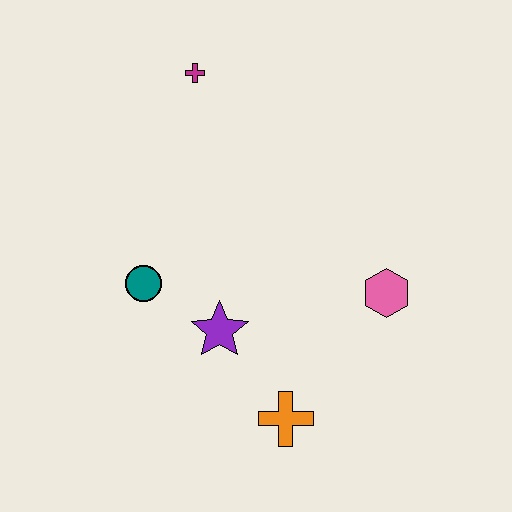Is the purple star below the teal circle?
Yes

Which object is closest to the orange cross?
The purple star is closest to the orange cross.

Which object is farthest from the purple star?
The magenta cross is farthest from the purple star.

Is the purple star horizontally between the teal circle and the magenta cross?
No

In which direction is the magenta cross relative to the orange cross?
The magenta cross is above the orange cross.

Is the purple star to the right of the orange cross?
No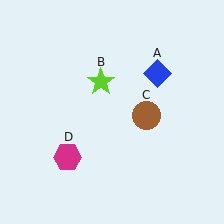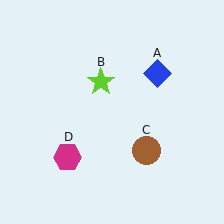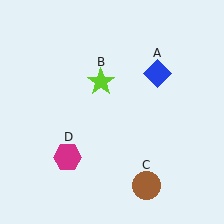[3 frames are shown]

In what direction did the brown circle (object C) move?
The brown circle (object C) moved down.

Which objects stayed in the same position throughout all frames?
Blue diamond (object A) and lime star (object B) and magenta hexagon (object D) remained stationary.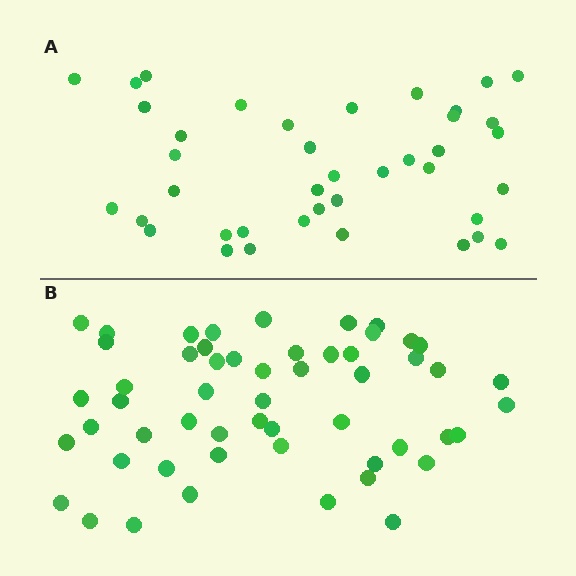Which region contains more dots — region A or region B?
Region B (the bottom region) has more dots.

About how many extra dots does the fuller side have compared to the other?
Region B has approximately 15 more dots than region A.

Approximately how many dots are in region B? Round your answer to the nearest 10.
About 50 dots. (The exact count is 54, which rounds to 50.)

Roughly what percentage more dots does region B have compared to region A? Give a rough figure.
About 35% more.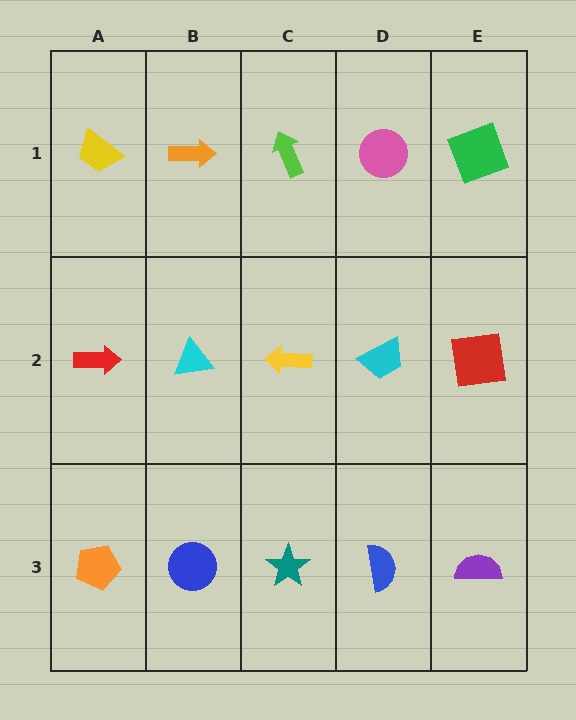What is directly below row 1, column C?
A yellow arrow.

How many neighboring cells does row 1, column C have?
3.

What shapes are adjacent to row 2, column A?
A yellow trapezoid (row 1, column A), an orange pentagon (row 3, column A), a cyan triangle (row 2, column B).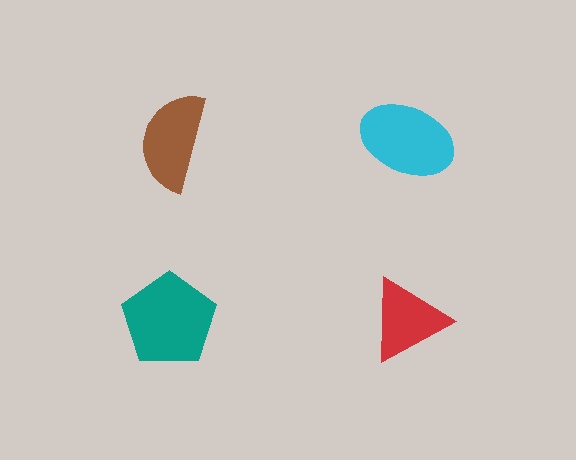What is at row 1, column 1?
A brown semicircle.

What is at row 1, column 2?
A cyan ellipse.